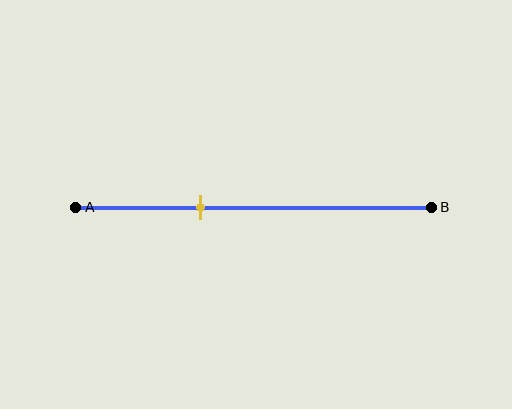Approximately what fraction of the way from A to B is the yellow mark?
The yellow mark is approximately 35% of the way from A to B.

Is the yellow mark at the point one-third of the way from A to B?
Yes, the mark is approximately at the one-third point.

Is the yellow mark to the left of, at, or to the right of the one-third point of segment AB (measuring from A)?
The yellow mark is approximately at the one-third point of segment AB.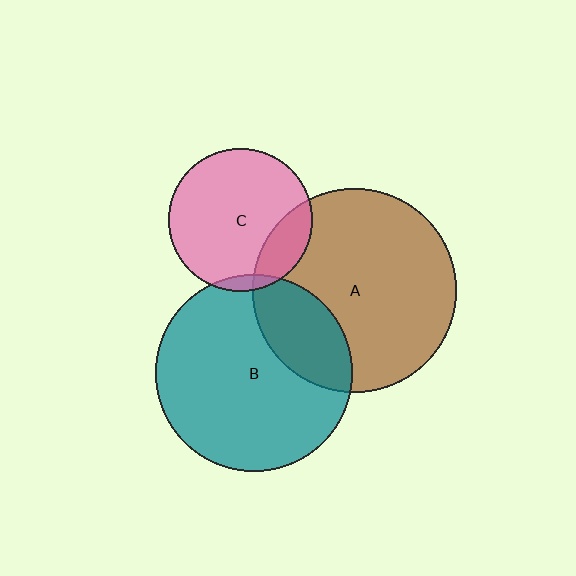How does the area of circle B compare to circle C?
Approximately 1.9 times.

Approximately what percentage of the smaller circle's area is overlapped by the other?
Approximately 5%.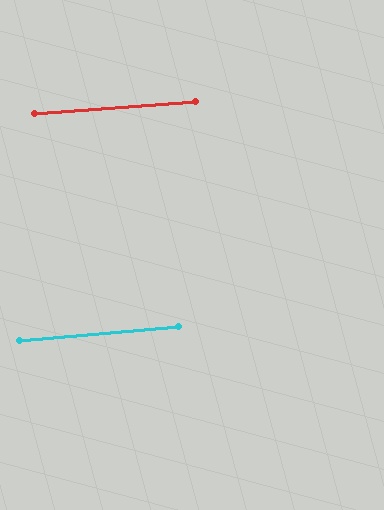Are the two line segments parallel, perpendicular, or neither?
Parallel — their directions differ by only 0.6°.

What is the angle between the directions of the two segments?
Approximately 1 degree.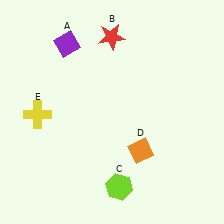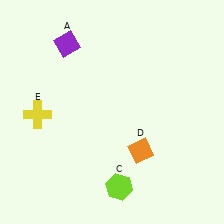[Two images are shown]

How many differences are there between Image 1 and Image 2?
There is 1 difference between the two images.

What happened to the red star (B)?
The red star (B) was removed in Image 2. It was in the top-left area of Image 1.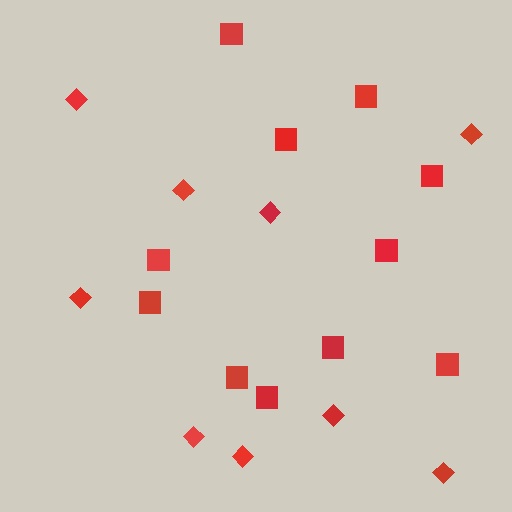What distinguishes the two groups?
There are 2 groups: one group of diamonds (9) and one group of squares (11).